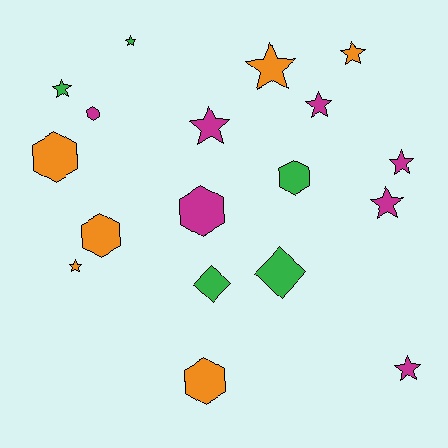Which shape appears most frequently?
Star, with 10 objects.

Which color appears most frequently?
Magenta, with 7 objects.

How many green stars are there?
There are 2 green stars.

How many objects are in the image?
There are 18 objects.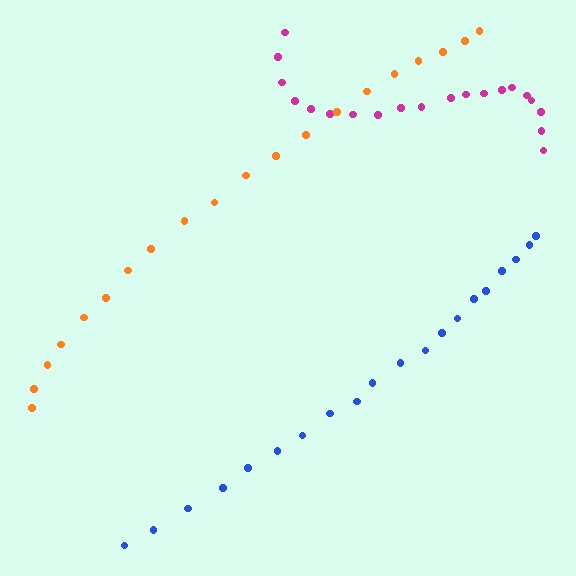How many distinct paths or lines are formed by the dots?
There are 3 distinct paths.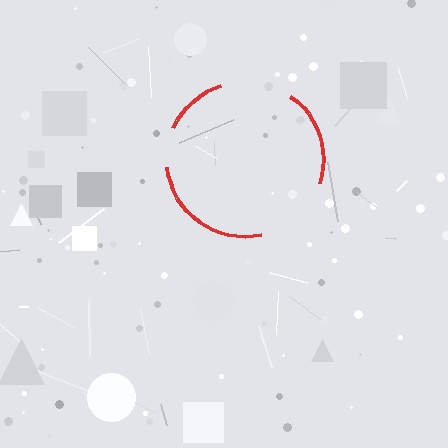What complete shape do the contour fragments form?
The contour fragments form a circle.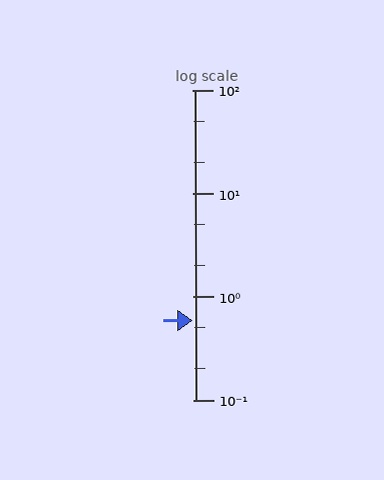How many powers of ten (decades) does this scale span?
The scale spans 3 decades, from 0.1 to 100.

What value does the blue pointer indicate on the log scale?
The pointer indicates approximately 0.59.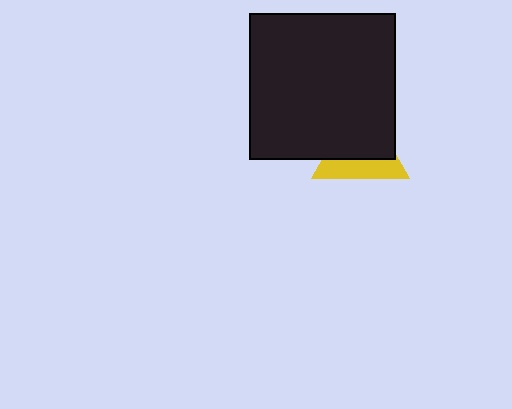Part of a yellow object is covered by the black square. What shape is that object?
It is a triangle.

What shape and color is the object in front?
The object in front is a black square.